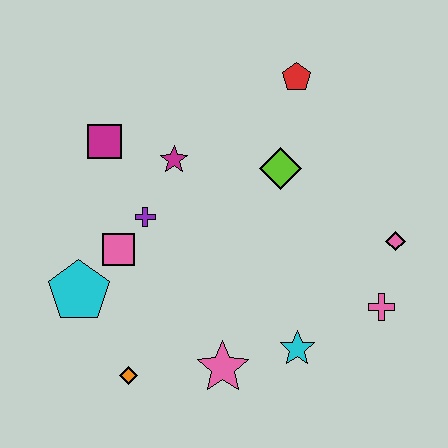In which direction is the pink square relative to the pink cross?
The pink square is to the left of the pink cross.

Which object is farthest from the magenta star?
The pink cross is farthest from the magenta star.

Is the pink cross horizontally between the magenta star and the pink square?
No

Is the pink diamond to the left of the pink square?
No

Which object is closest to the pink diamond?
The pink cross is closest to the pink diamond.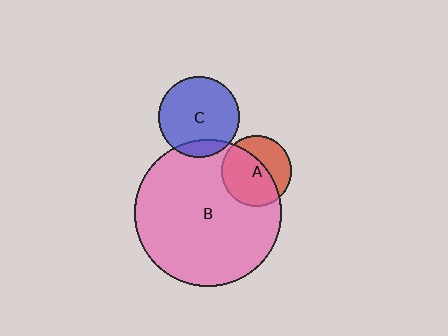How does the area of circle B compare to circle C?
Approximately 3.3 times.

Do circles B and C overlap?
Yes.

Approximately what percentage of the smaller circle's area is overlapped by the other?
Approximately 15%.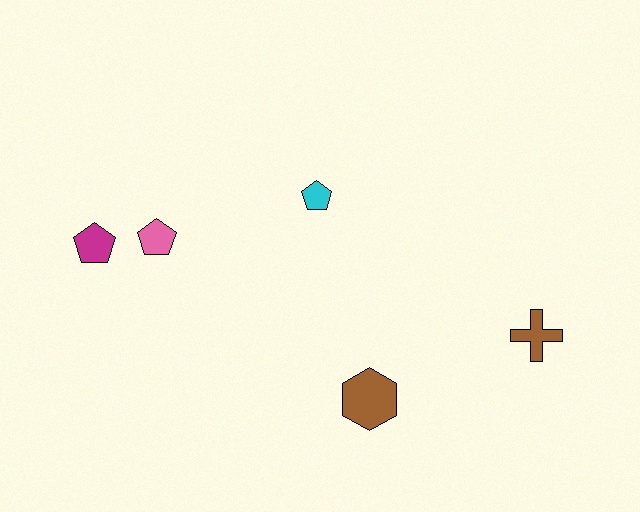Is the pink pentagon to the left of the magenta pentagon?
No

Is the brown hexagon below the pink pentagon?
Yes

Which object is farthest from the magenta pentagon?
The brown cross is farthest from the magenta pentagon.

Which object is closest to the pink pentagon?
The magenta pentagon is closest to the pink pentagon.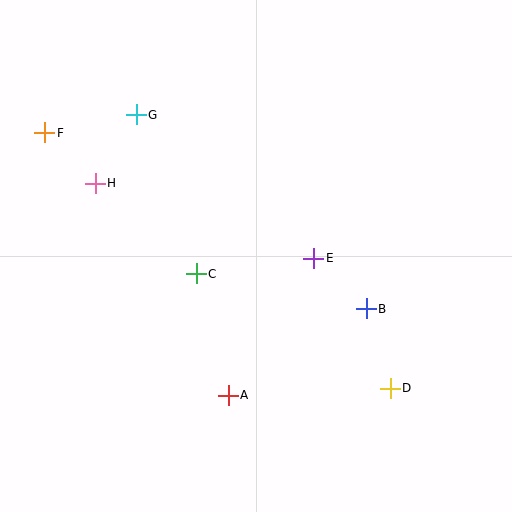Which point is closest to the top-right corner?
Point E is closest to the top-right corner.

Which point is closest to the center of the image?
Point E at (314, 258) is closest to the center.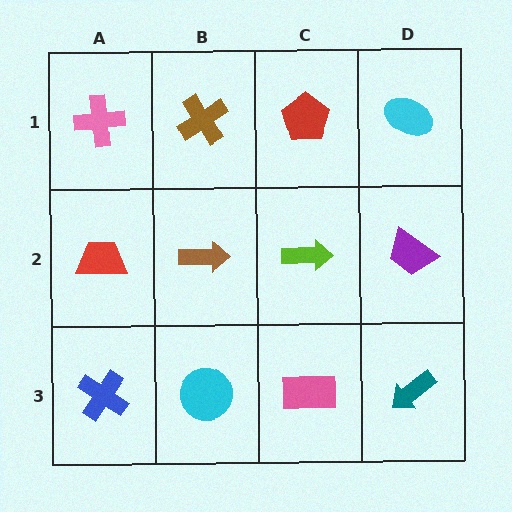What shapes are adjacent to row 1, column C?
A lime arrow (row 2, column C), a brown cross (row 1, column B), a cyan ellipse (row 1, column D).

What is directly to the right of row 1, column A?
A brown cross.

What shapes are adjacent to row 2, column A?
A pink cross (row 1, column A), a blue cross (row 3, column A), a brown arrow (row 2, column B).